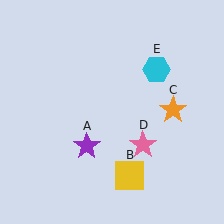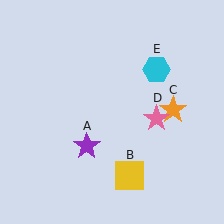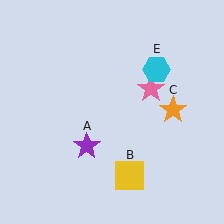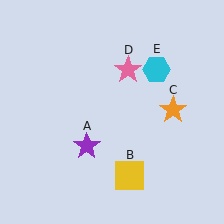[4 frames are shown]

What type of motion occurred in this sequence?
The pink star (object D) rotated counterclockwise around the center of the scene.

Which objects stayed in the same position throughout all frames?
Purple star (object A) and yellow square (object B) and orange star (object C) and cyan hexagon (object E) remained stationary.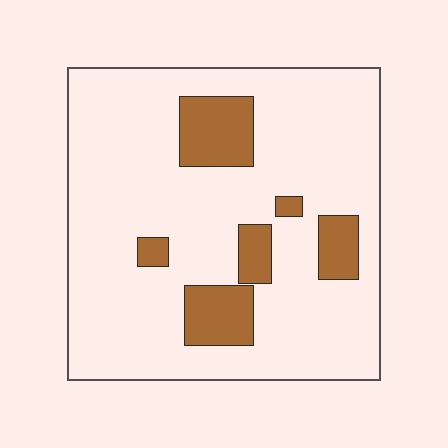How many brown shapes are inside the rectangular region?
6.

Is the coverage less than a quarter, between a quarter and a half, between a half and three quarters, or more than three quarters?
Less than a quarter.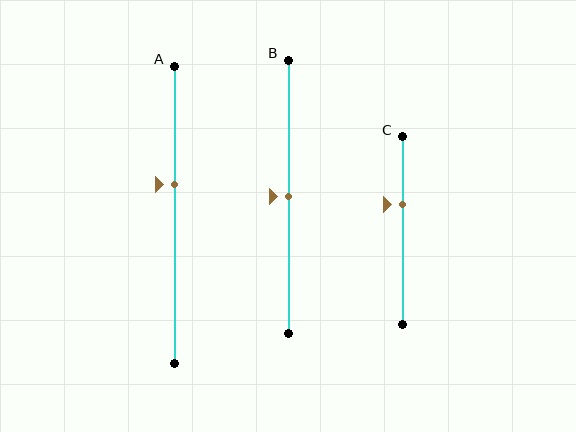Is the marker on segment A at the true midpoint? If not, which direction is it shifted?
No, the marker on segment A is shifted upward by about 10% of the segment length.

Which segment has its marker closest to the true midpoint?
Segment B has its marker closest to the true midpoint.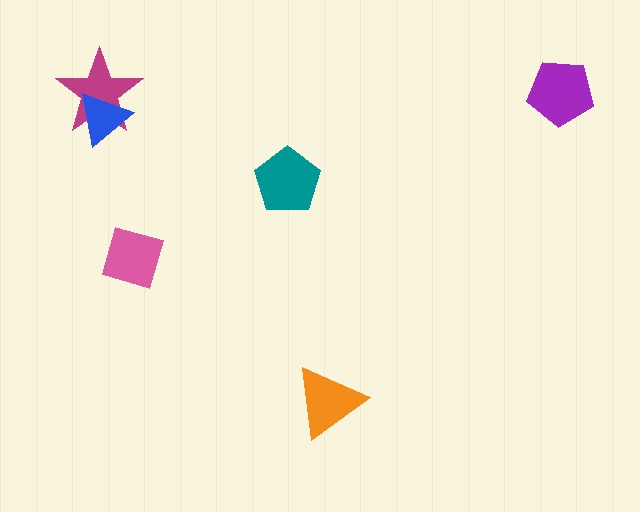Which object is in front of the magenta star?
The blue triangle is in front of the magenta star.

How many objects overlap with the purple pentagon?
0 objects overlap with the purple pentagon.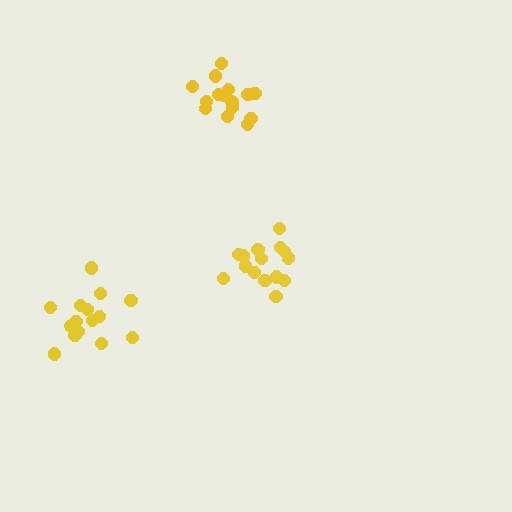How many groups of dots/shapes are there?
There are 3 groups.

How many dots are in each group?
Group 1: 15 dots, Group 2: 15 dots, Group 3: 15 dots (45 total).